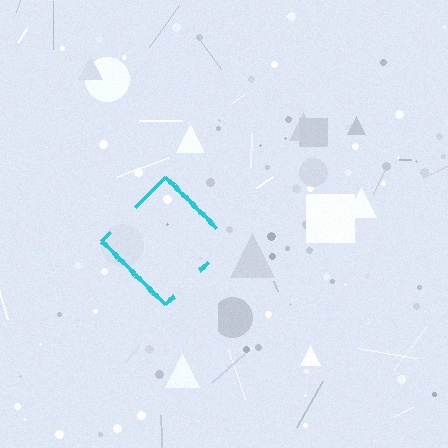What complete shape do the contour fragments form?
The contour fragments form a diamond.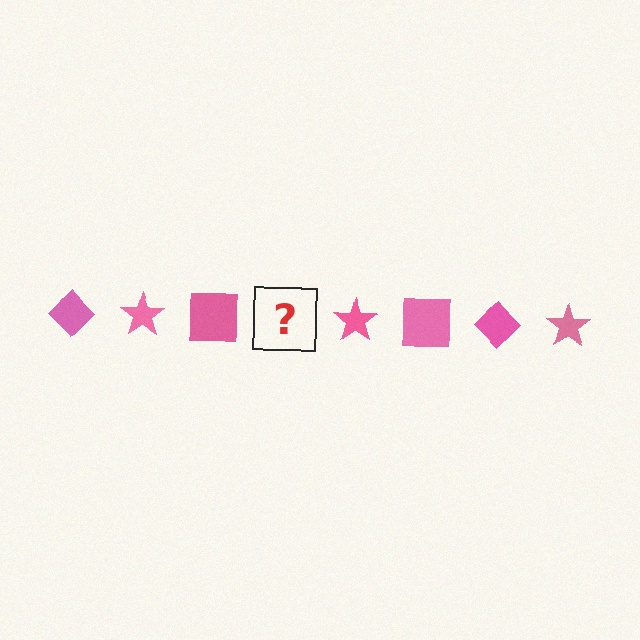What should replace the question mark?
The question mark should be replaced with a pink diamond.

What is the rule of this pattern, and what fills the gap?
The rule is that the pattern cycles through diamond, star, square shapes in pink. The gap should be filled with a pink diamond.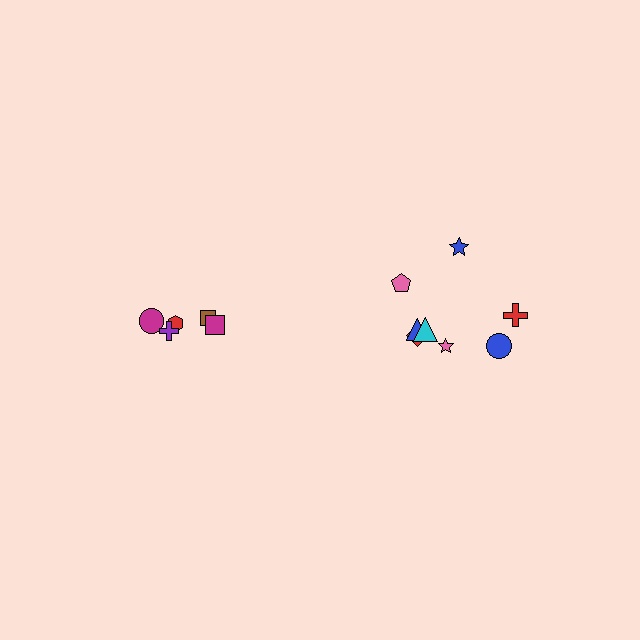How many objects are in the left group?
There are 5 objects.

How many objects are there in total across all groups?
There are 13 objects.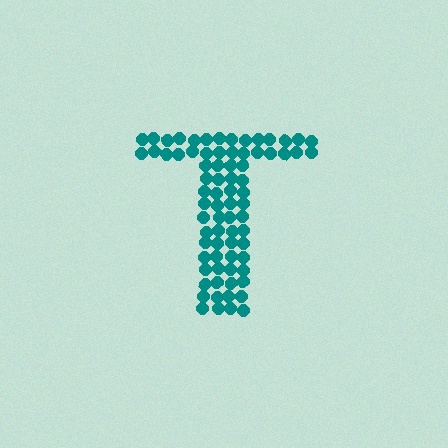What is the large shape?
The large shape is the letter T.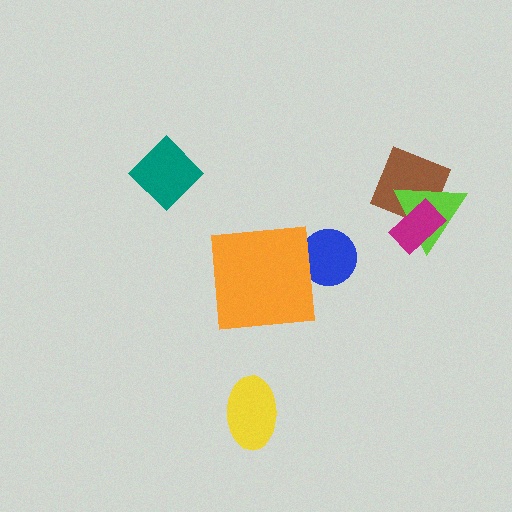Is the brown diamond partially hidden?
Yes, it is partially covered by another shape.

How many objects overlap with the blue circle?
0 objects overlap with the blue circle.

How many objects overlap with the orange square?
0 objects overlap with the orange square.